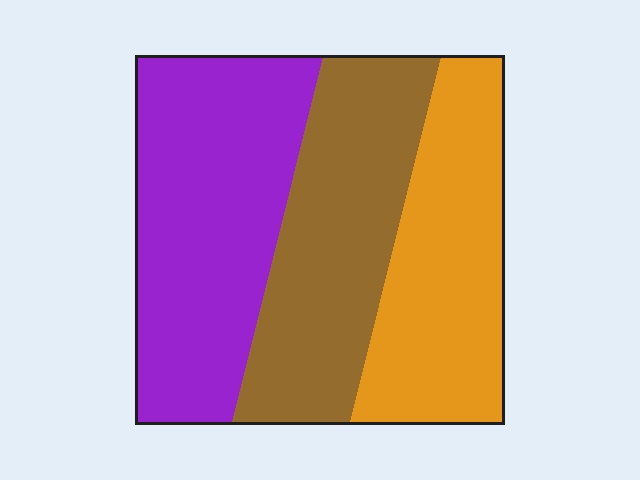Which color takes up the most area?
Purple, at roughly 40%.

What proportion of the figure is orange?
Orange takes up about one third (1/3) of the figure.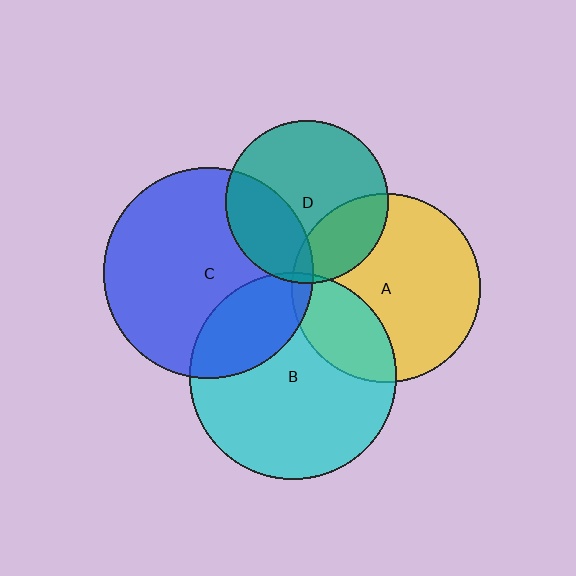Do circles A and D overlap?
Yes.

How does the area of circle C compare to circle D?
Approximately 1.7 times.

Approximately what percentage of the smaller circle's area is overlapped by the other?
Approximately 25%.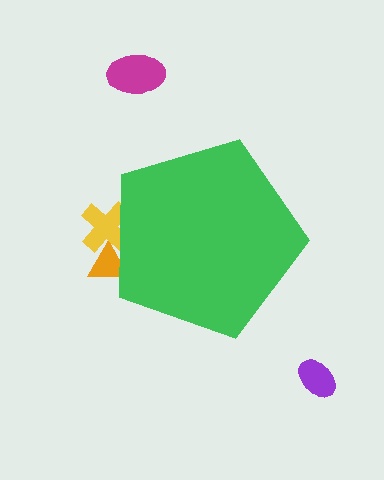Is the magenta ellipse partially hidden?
No, the magenta ellipse is fully visible.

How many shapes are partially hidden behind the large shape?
2 shapes are partially hidden.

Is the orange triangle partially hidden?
Yes, the orange triangle is partially hidden behind the green pentagon.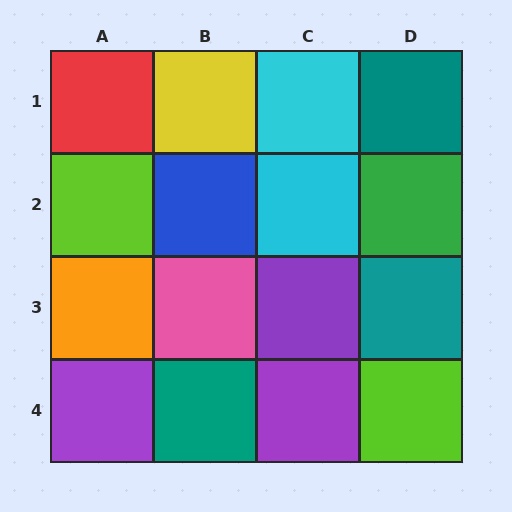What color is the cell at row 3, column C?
Purple.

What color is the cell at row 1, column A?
Red.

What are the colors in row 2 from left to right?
Lime, blue, cyan, green.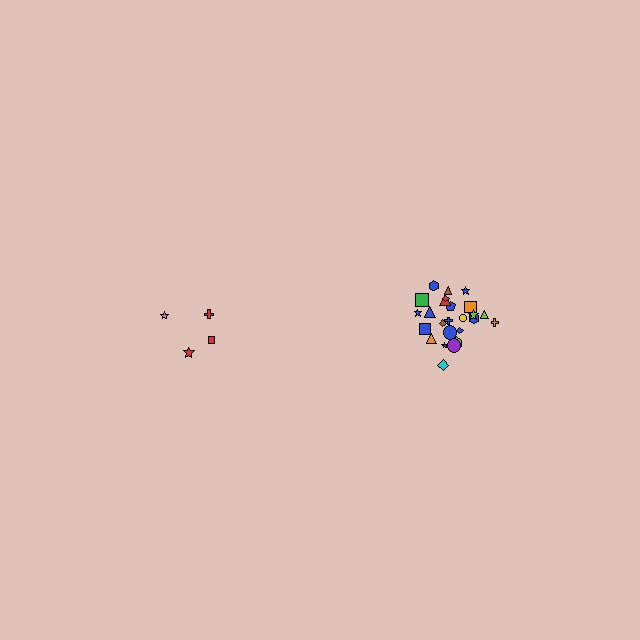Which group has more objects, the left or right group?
The right group.